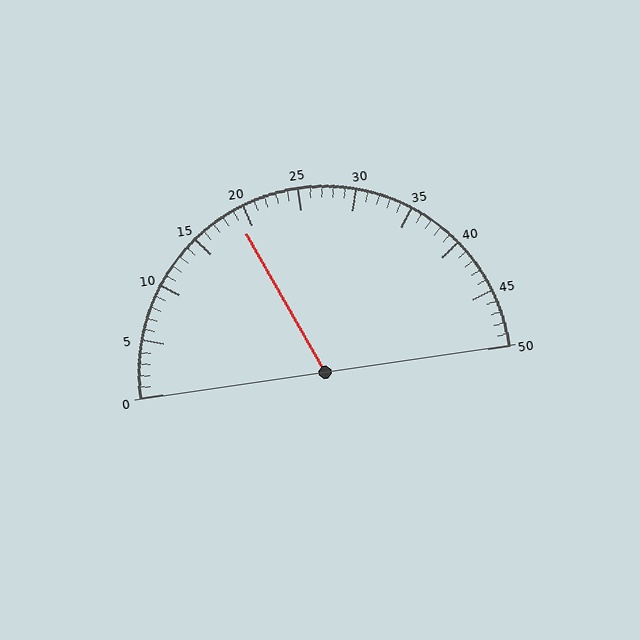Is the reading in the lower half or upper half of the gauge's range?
The reading is in the lower half of the range (0 to 50).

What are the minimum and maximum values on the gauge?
The gauge ranges from 0 to 50.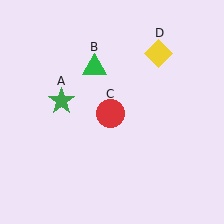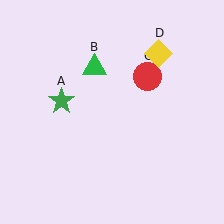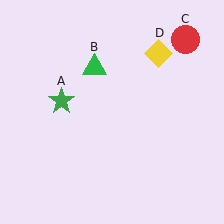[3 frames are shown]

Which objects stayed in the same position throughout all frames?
Green star (object A) and green triangle (object B) and yellow diamond (object D) remained stationary.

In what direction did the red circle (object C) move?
The red circle (object C) moved up and to the right.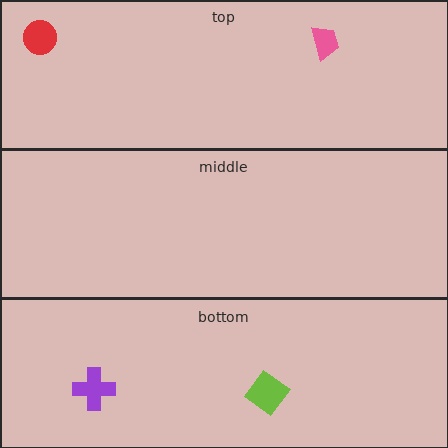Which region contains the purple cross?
The bottom region.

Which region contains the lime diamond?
The bottom region.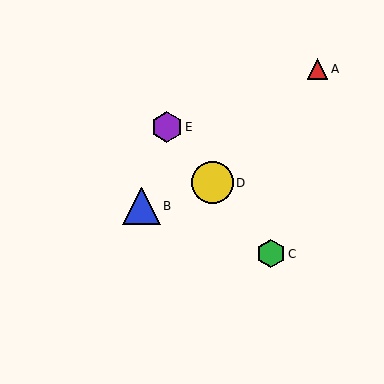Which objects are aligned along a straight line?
Objects C, D, E are aligned along a straight line.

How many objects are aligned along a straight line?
3 objects (C, D, E) are aligned along a straight line.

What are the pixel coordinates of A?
Object A is at (317, 69).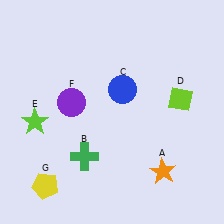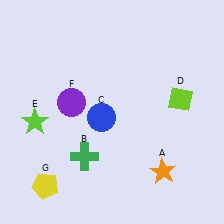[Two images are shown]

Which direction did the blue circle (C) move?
The blue circle (C) moved down.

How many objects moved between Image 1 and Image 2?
1 object moved between the two images.